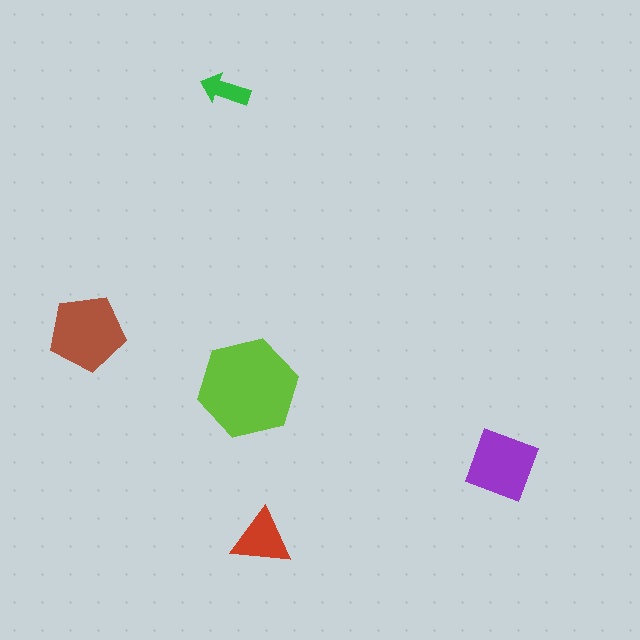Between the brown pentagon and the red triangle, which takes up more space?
The brown pentagon.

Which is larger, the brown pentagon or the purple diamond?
The brown pentagon.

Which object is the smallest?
The green arrow.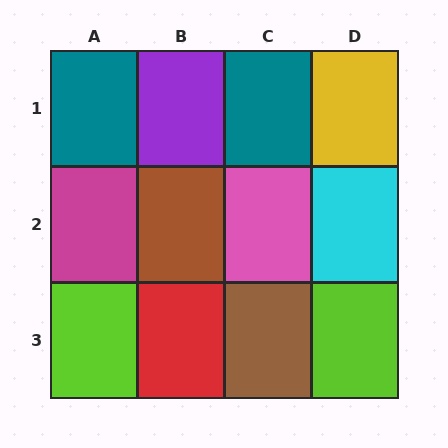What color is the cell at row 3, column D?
Lime.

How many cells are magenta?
1 cell is magenta.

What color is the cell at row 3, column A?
Lime.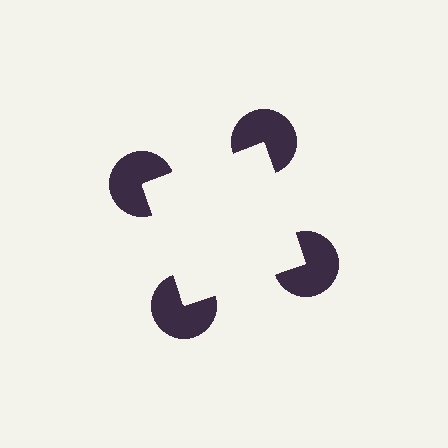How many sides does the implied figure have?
4 sides.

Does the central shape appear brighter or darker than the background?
It typically appears slightly brighter than the background, even though no actual brightness change is drawn.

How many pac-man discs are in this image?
There are 4 — one at each vertex of the illusory square.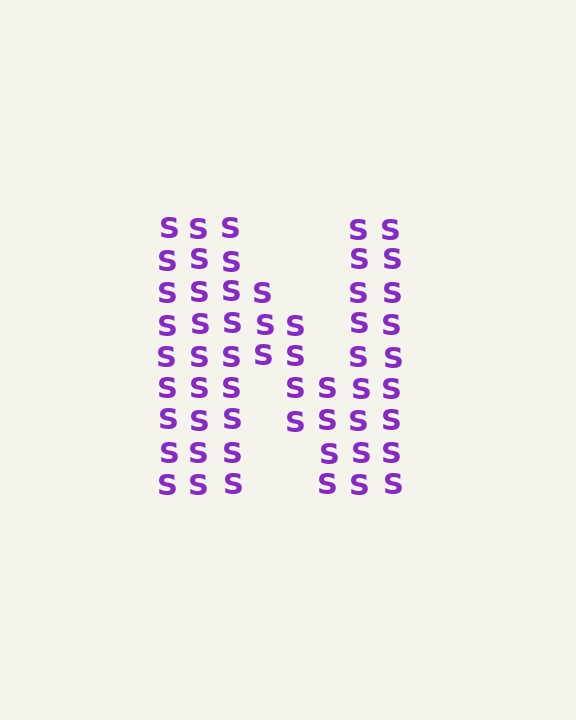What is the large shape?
The large shape is the letter N.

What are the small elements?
The small elements are letter S's.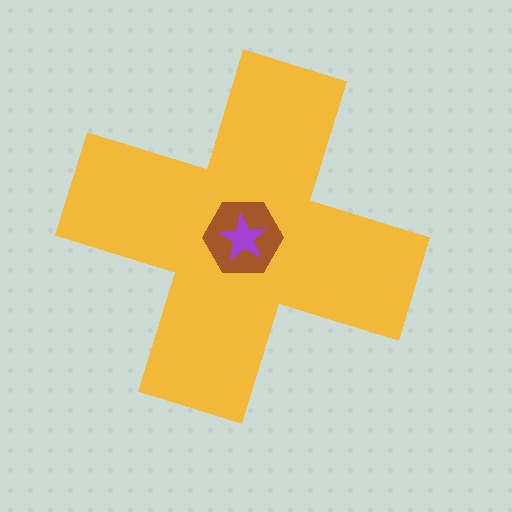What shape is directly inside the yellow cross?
The brown hexagon.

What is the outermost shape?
The yellow cross.